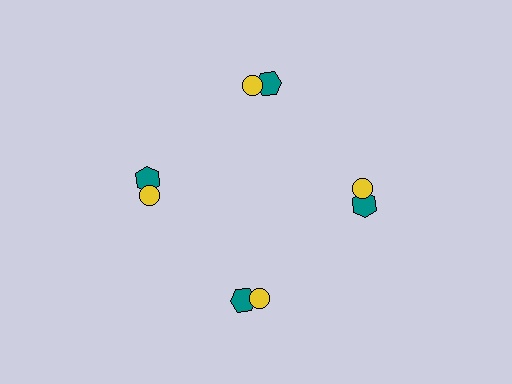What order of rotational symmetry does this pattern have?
This pattern has 4-fold rotational symmetry.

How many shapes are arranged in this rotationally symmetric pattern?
There are 8 shapes, arranged in 4 groups of 2.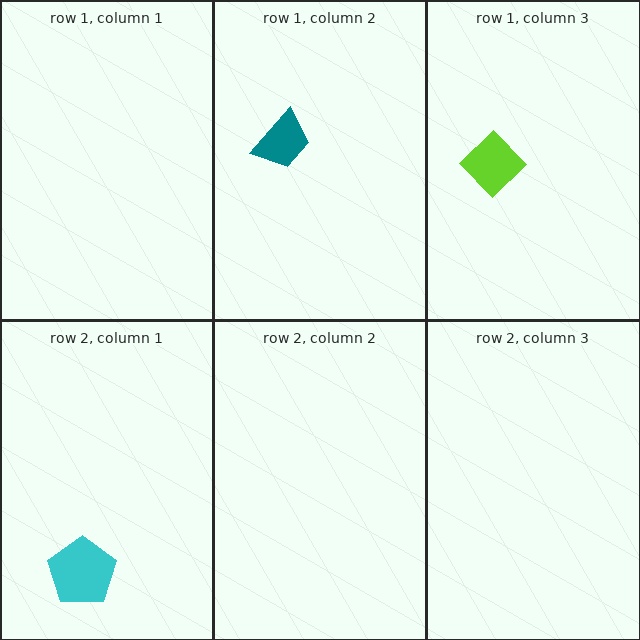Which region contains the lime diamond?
The row 1, column 3 region.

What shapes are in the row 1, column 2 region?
The teal trapezoid.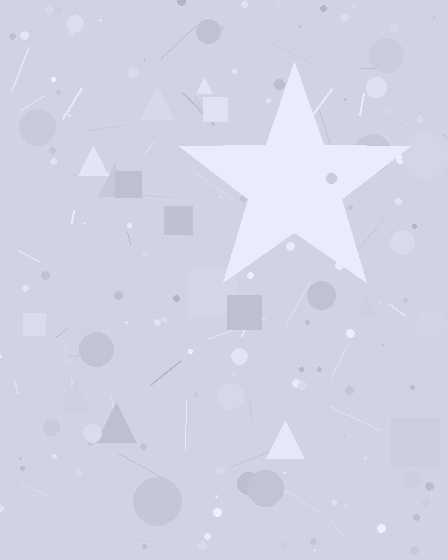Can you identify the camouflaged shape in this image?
The camouflaged shape is a star.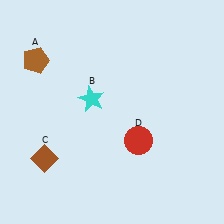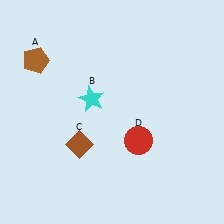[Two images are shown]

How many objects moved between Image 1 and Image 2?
1 object moved between the two images.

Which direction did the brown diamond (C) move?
The brown diamond (C) moved right.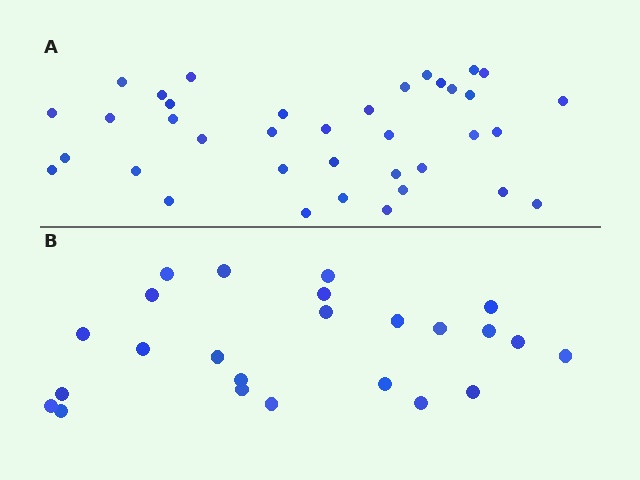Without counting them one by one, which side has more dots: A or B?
Region A (the top region) has more dots.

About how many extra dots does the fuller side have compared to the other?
Region A has approximately 15 more dots than region B.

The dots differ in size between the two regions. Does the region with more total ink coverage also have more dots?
No. Region B has more total ink coverage because its dots are larger, but region A actually contains more individual dots. Total area can be misleading — the number of items is what matters here.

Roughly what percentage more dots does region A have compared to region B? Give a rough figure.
About 55% more.